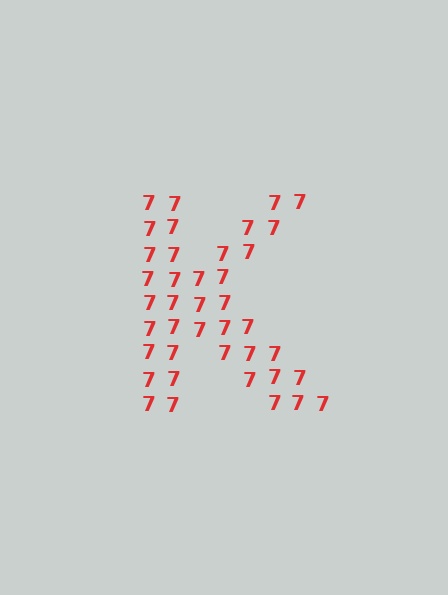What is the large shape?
The large shape is the letter K.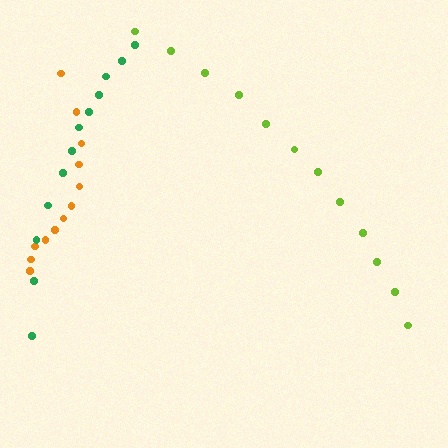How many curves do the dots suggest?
There are 3 distinct paths.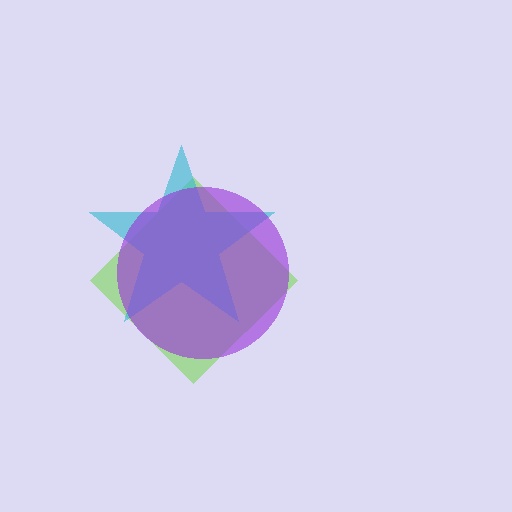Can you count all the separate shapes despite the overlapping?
Yes, there are 3 separate shapes.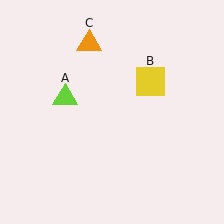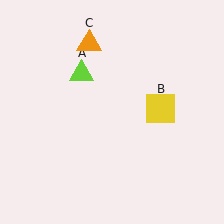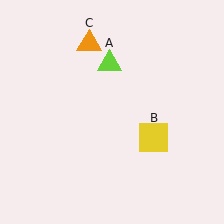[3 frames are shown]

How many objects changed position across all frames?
2 objects changed position: lime triangle (object A), yellow square (object B).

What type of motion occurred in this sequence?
The lime triangle (object A), yellow square (object B) rotated clockwise around the center of the scene.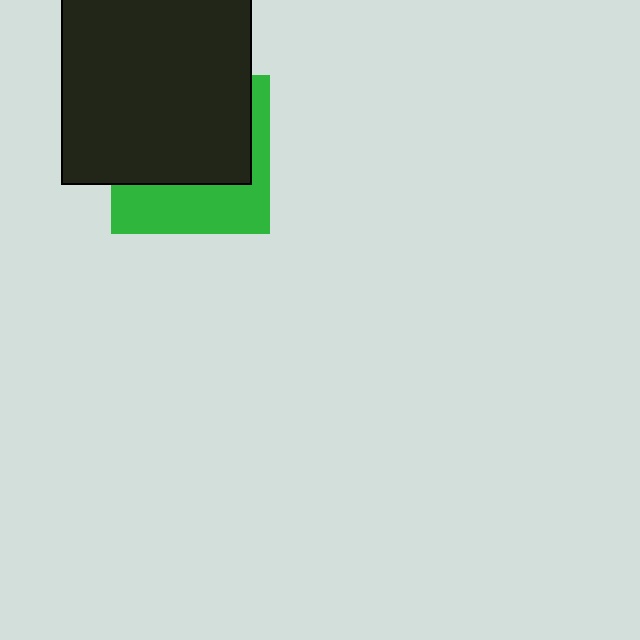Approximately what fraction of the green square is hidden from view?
Roughly 62% of the green square is hidden behind the black square.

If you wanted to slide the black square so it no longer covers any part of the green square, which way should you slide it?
Slide it up — that is the most direct way to separate the two shapes.